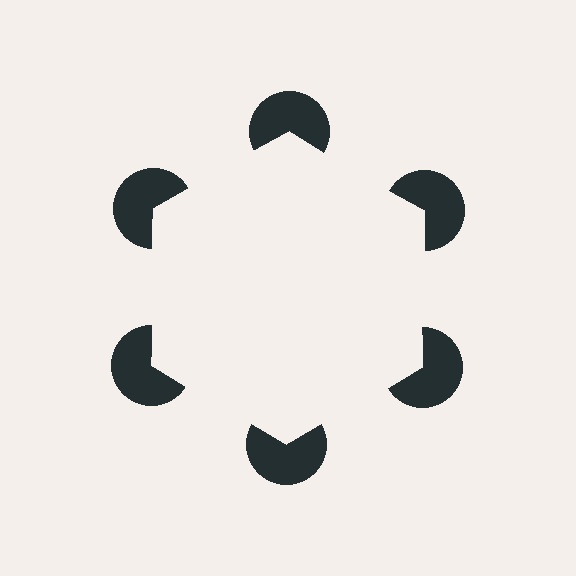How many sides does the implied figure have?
6 sides.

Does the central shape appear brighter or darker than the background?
It typically appears slightly brighter than the background, even though no actual brightness change is drawn.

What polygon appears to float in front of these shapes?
An illusory hexagon — its edges are inferred from the aligned wedge cuts in the pac-man discs, not physically drawn.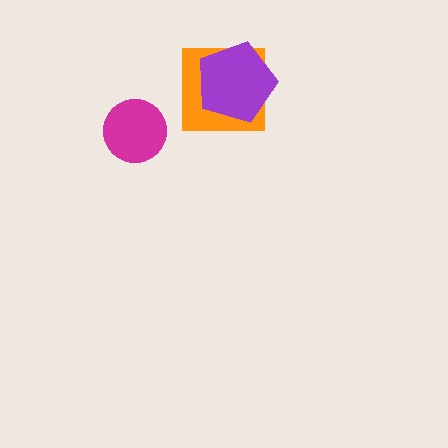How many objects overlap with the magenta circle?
0 objects overlap with the magenta circle.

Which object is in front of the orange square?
The purple pentagon is in front of the orange square.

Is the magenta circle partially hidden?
No, no other shape covers it.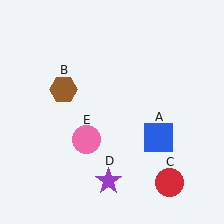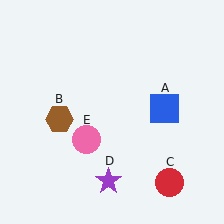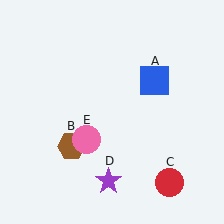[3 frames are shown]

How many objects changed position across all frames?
2 objects changed position: blue square (object A), brown hexagon (object B).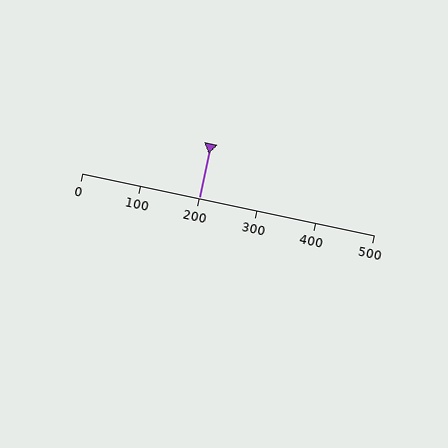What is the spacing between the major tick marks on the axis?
The major ticks are spaced 100 apart.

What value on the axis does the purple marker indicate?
The marker indicates approximately 200.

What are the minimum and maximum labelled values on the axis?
The axis runs from 0 to 500.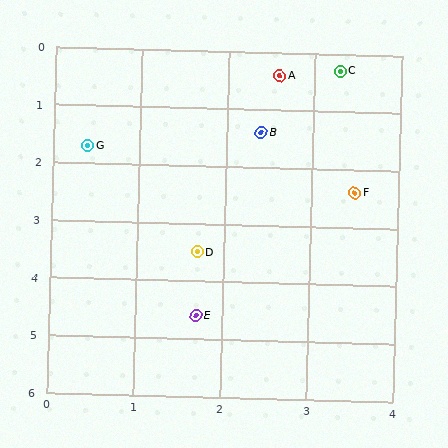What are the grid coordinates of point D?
Point D is at approximately (1.7, 3.5).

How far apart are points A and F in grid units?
Points A and F are about 2.2 grid units apart.